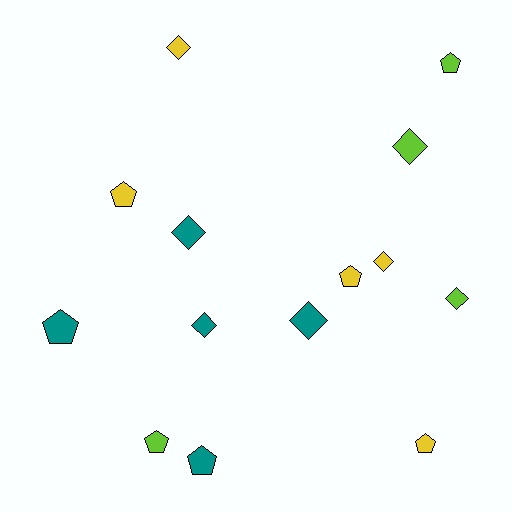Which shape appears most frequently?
Diamond, with 7 objects.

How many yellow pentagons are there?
There are 3 yellow pentagons.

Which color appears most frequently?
Yellow, with 5 objects.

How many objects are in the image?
There are 14 objects.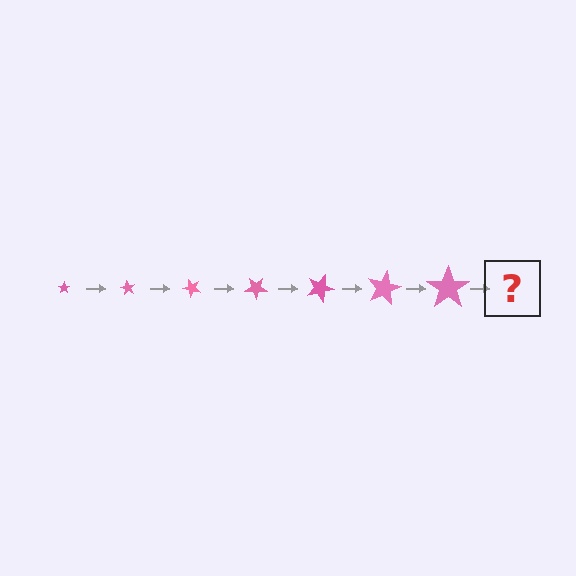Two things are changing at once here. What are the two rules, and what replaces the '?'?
The two rules are that the star grows larger each step and it rotates 60 degrees each step. The '?' should be a star, larger than the previous one and rotated 420 degrees from the start.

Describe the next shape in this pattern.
It should be a star, larger than the previous one and rotated 420 degrees from the start.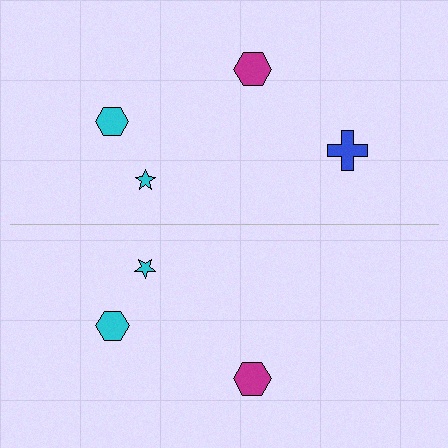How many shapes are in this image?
There are 7 shapes in this image.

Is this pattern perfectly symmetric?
No, the pattern is not perfectly symmetric. A blue cross is missing from the bottom side.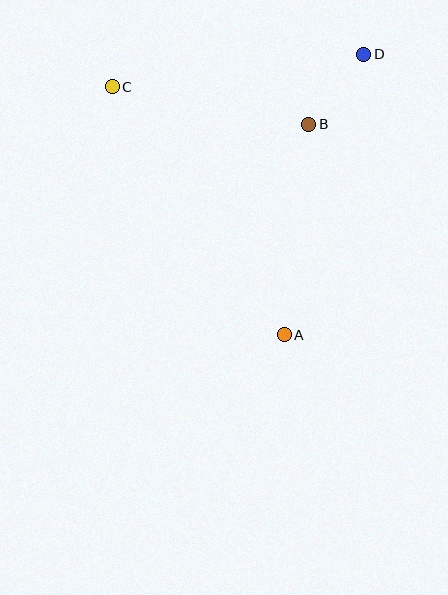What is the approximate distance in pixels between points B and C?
The distance between B and C is approximately 200 pixels.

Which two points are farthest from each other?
Points A and C are farthest from each other.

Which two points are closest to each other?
Points B and D are closest to each other.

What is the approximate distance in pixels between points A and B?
The distance between A and B is approximately 212 pixels.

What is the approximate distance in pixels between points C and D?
The distance between C and D is approximately 254 pixels.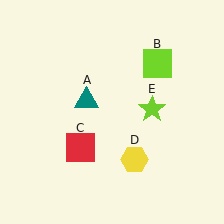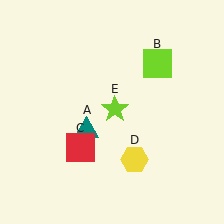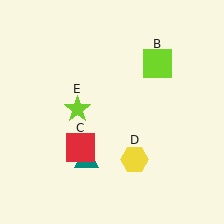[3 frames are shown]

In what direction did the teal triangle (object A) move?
The teal triangle (object A) moved down.